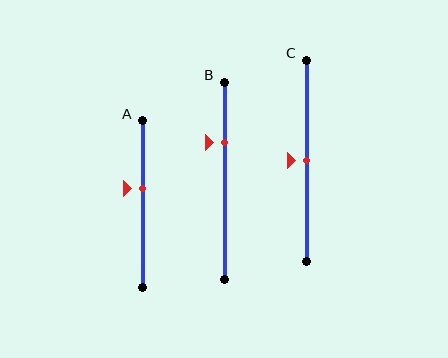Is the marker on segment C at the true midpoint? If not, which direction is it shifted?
Yes, the marker on segment C is at the true midpoint.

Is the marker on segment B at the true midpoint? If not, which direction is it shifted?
No, the marker on segment B is shifted upward by about 19% of the segment length.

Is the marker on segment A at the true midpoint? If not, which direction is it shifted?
No, the marker on segment A is shifted upward by about 9% of the segment length.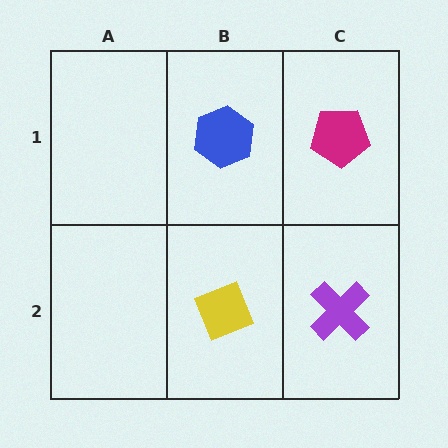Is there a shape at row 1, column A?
No, that cell is empty.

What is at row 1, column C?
A magenta pentagon.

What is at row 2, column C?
A purple cross.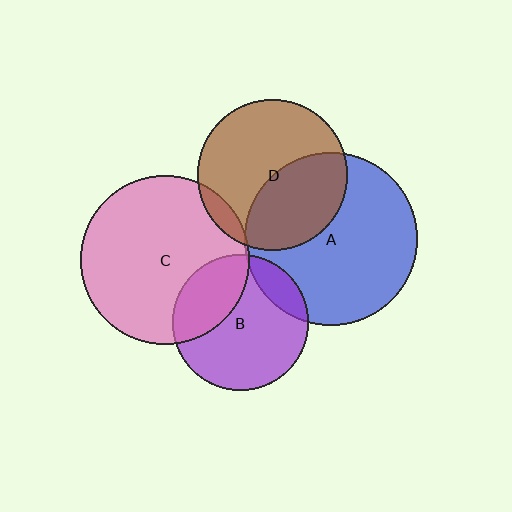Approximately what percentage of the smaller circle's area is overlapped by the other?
Approximately 5%.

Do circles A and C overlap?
Yes.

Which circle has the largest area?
Circle A (blue).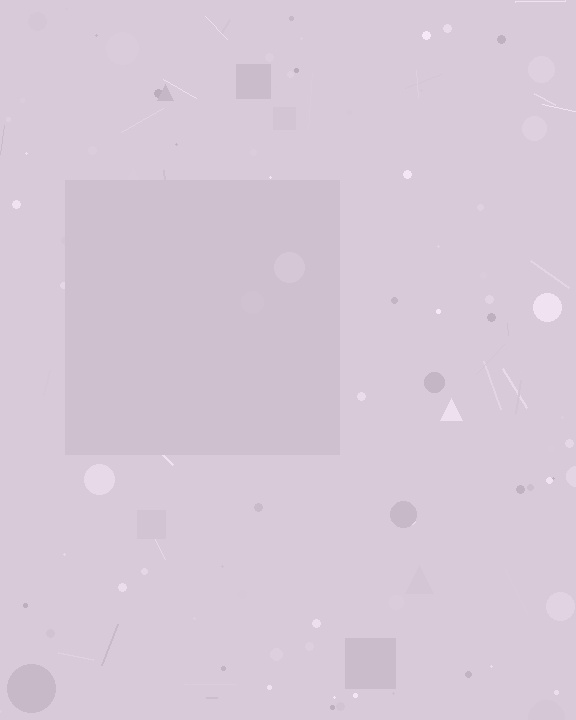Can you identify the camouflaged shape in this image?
The camouflaged shape is a square.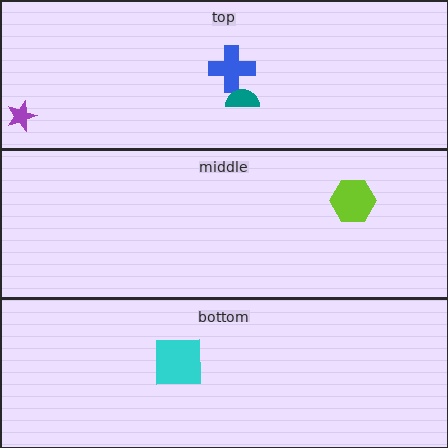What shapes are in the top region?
The blue cross, the purple star, the teal semicircle.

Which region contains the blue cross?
The top region.